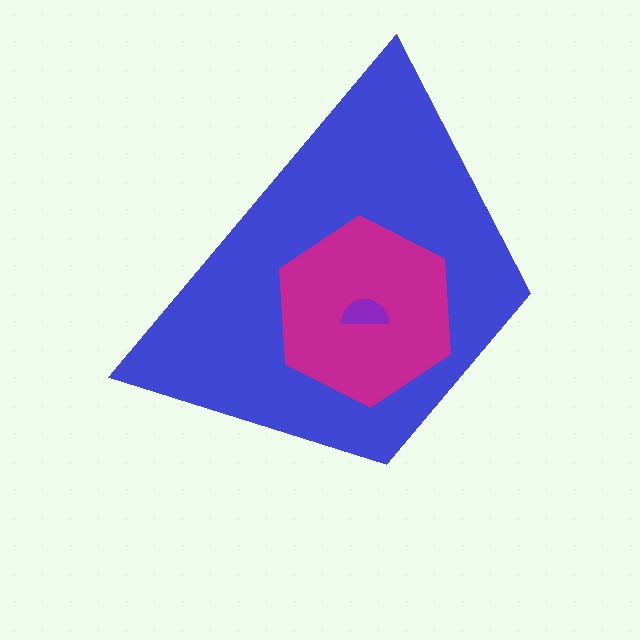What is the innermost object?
The purple semicircle.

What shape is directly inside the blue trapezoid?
The magenta hexagon.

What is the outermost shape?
The blue trapezoid.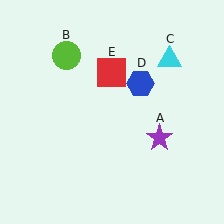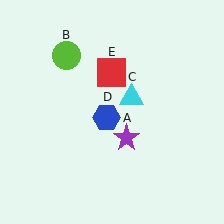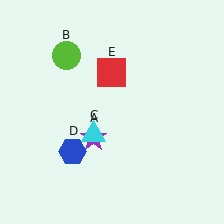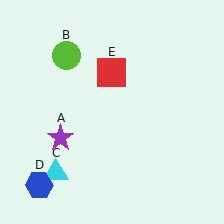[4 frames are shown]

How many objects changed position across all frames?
3 objects changed position: purple star (object A), cyan triangle (object C), blue hexagon (object D).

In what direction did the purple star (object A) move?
The purple star (object A) moved left.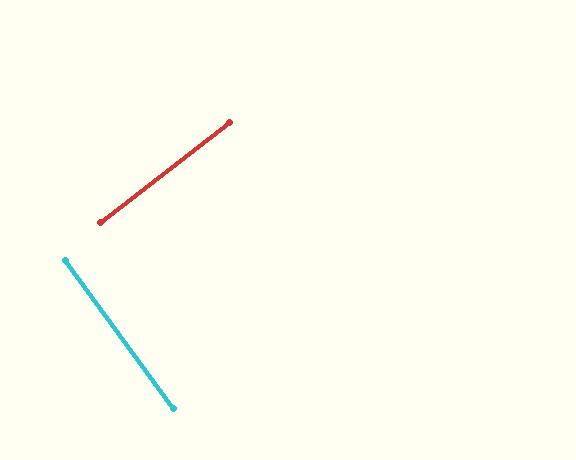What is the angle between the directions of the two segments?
Approximately 88 degrees.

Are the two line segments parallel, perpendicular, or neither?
Perpendicular — they meet at approximately 88°.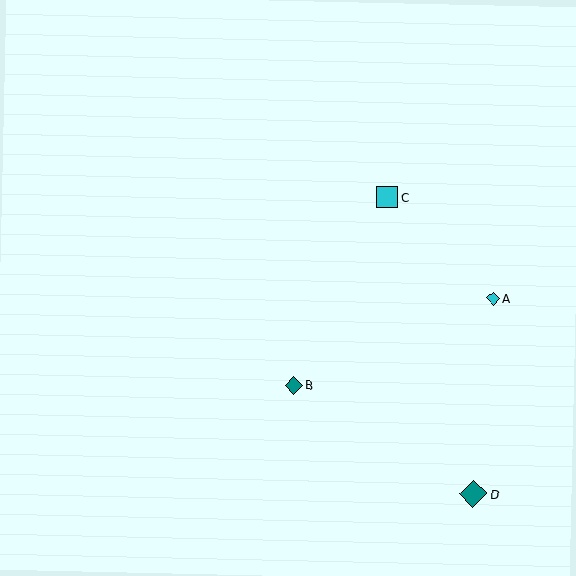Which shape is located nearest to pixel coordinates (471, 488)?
The teal diamond (labeled D) at (473, 494) is nearest to that location.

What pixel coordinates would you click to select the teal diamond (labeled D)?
Click at (473, 494) to select the teal diamond D.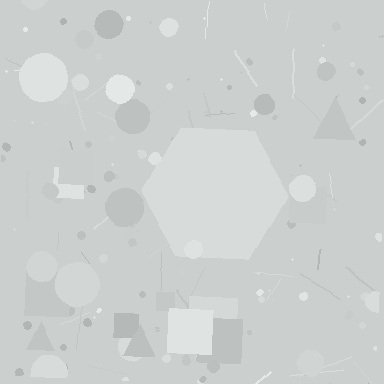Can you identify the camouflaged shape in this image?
The camouflaged shape is a hexagon.